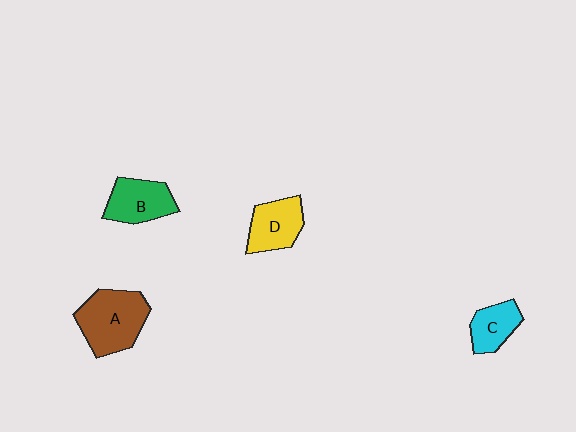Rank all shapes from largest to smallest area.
From largest to smallest: A (brown), B (green), D (yellow), C (cyan).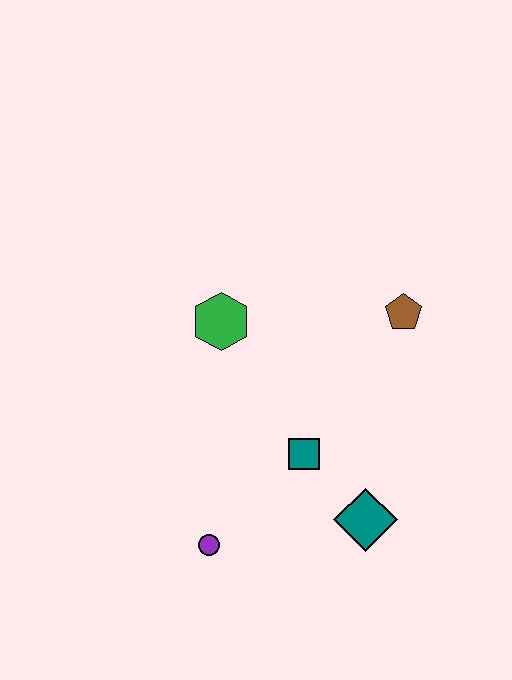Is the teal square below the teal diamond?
No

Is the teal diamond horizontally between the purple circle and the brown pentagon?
Yes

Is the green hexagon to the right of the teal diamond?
No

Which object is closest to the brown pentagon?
The teal square is closest to the brown pentagon.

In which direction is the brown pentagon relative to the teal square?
The brown pentagon is above the teal square.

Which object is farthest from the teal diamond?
The green hexagon is farthest from the teal diamond.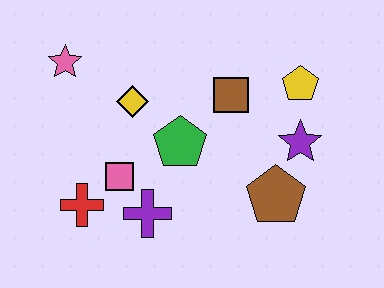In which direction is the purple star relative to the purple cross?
The purple star is to the right of the purple cross.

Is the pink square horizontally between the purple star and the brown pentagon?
No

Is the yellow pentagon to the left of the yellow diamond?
No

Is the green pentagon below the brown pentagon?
No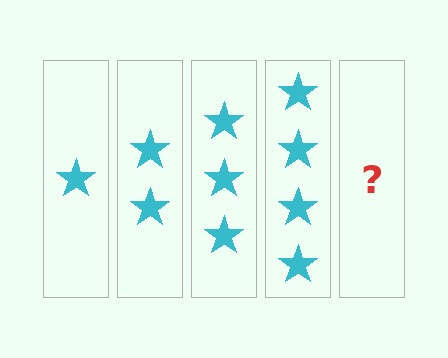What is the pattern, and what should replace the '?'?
The pattern is that each step adds one more star. The '?' should be 5 stars.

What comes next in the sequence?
The next element should be 5 stars.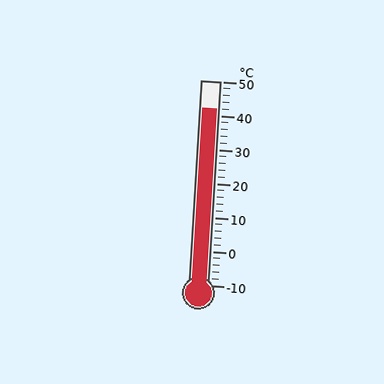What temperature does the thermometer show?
The thermometer shows approximately 42°C.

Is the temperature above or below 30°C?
The temperature is above 30°C.